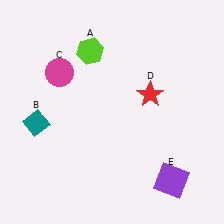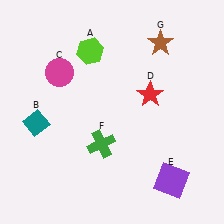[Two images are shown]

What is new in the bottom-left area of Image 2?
A green cross (F) was added in the bottom-left area of Image 2.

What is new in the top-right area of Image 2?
A brown star (G) was added in the top-right area of Image 2.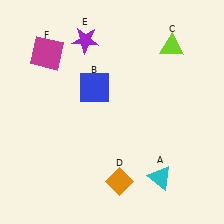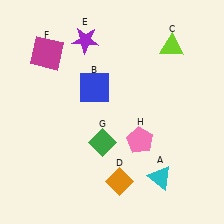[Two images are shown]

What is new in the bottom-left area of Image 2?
A green diamond (G) was added in the bottom-left area of Image 2.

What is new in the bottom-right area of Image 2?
A pink pentagon (H) was added in the bottom-right area of Image 2.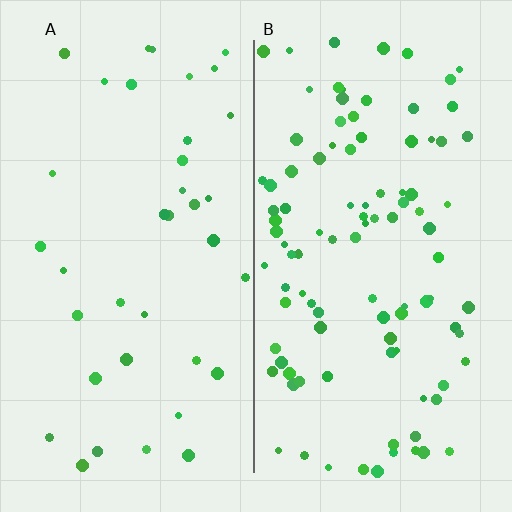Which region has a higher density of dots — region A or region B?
B (the right).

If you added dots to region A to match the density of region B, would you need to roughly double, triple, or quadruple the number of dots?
Approximately triple.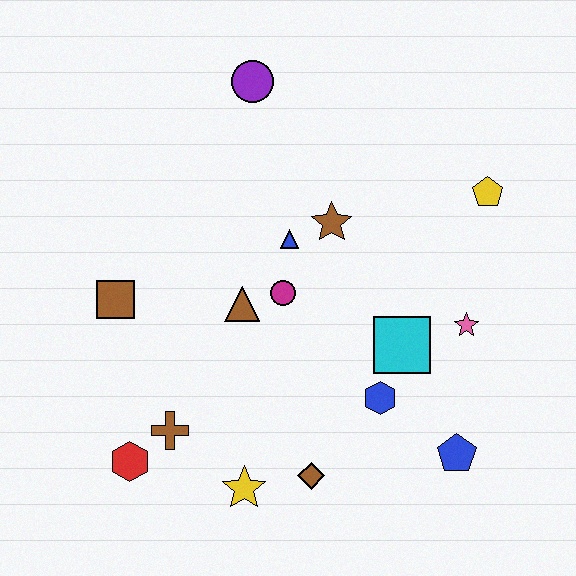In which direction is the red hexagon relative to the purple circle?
The red hexagon is below the purple circle.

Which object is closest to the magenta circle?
The brown triangle is closest to the magenta circle.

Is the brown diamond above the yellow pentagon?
No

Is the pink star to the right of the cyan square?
Yes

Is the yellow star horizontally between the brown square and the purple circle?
Yes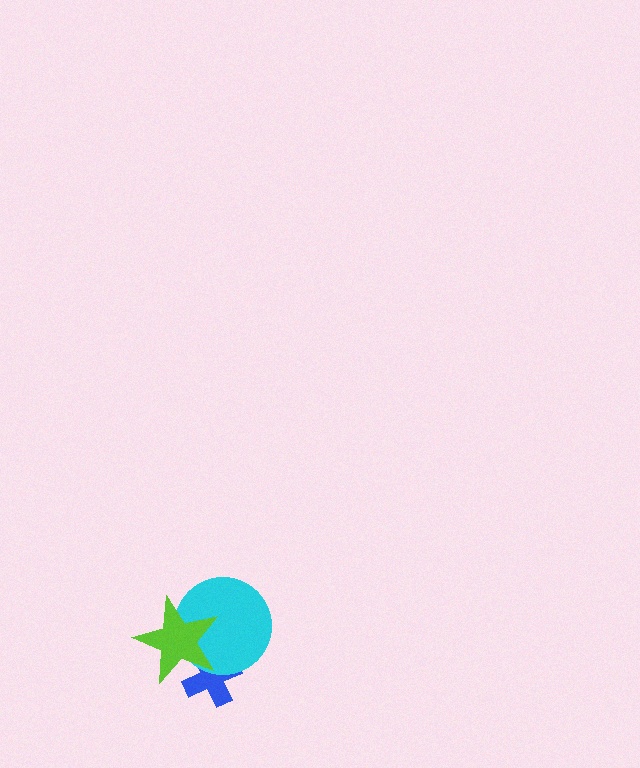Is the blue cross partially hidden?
Yes, it is partially covered by another shape.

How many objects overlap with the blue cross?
2 objects overlap with the blue cross.